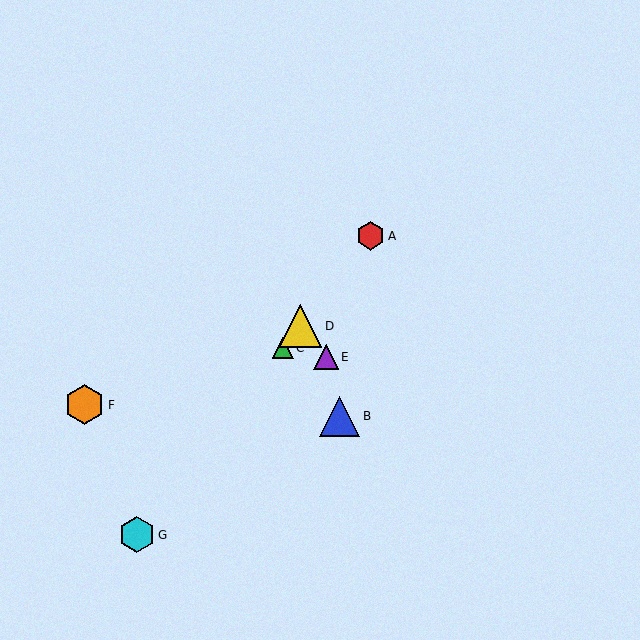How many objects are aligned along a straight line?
4 objects (A, C, D, G) are aligned along a straight line.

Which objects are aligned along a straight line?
Objects A, C, D, G are aligned along a straight line.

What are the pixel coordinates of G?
Object G is at (137, 535).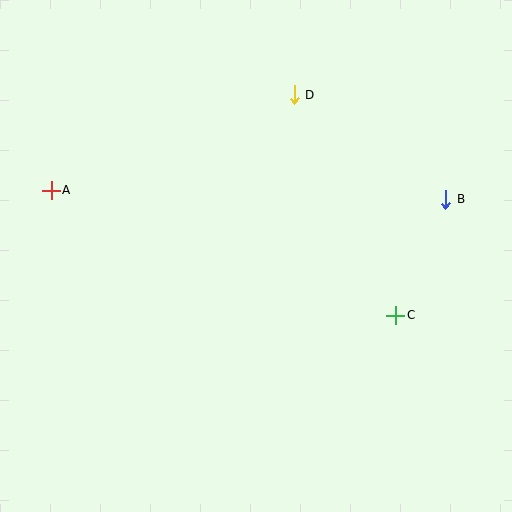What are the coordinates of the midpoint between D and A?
The midpoint between D and A is at (173, 142).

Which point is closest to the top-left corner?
Point A is closest to the top-left corner.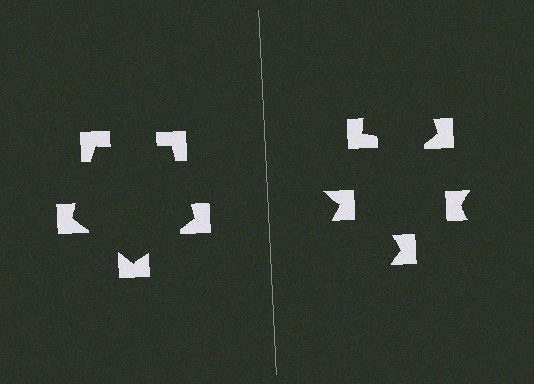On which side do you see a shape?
An illusory pentagon appears on the left side. On the right side the wedge cuts are rotated, so no coherent shape forms.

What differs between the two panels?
The notched squares are positioned identically on both sides; only the wedge orientations differ. On the left they align to a pentagon; on the right they are misaligned.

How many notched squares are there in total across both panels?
10 — 5 on each side.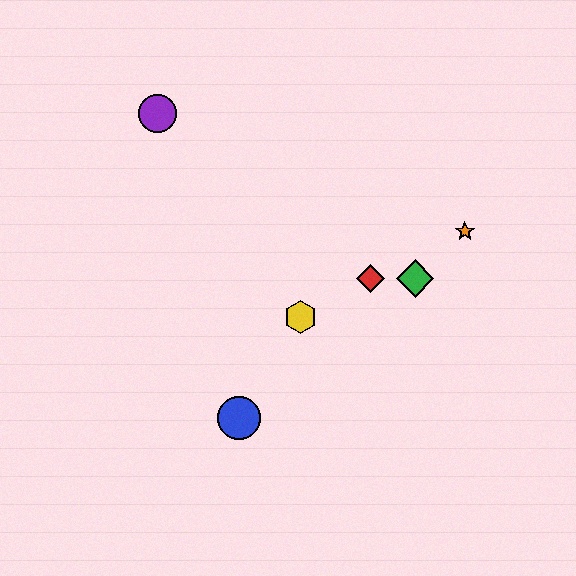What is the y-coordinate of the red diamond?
The red diamond is at y≈278.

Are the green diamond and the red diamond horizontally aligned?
Yes, both are at y≈278.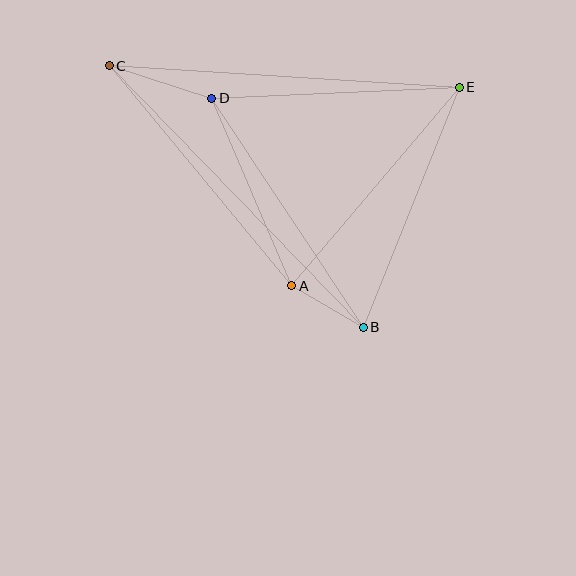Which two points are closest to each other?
Points A and B are closest to each other.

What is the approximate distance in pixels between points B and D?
The distance between B and D is approximately 275 pixels.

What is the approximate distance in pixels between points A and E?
The distance between A and E is approximately 260 pixels.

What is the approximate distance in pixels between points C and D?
The distance between C and D is approximately 108 pixels.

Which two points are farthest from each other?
Points B and C are farthest from each other.